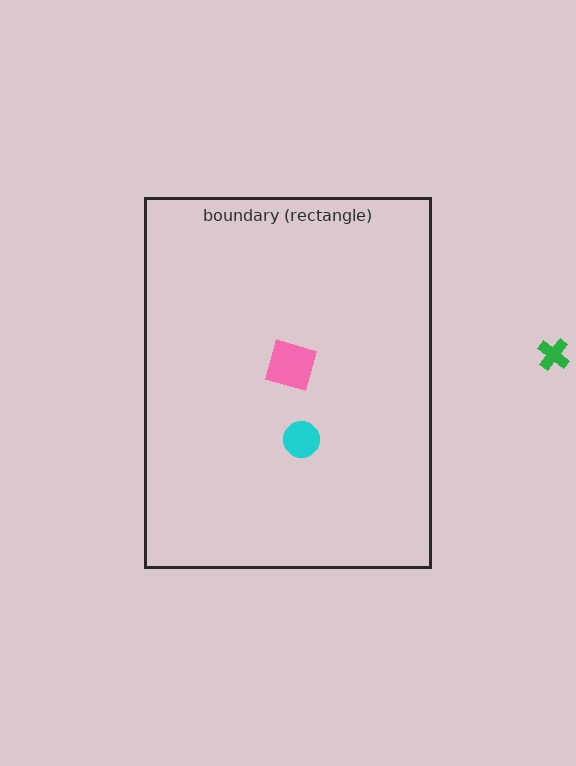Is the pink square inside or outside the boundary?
Inside.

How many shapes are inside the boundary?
2 inside, 1 outside.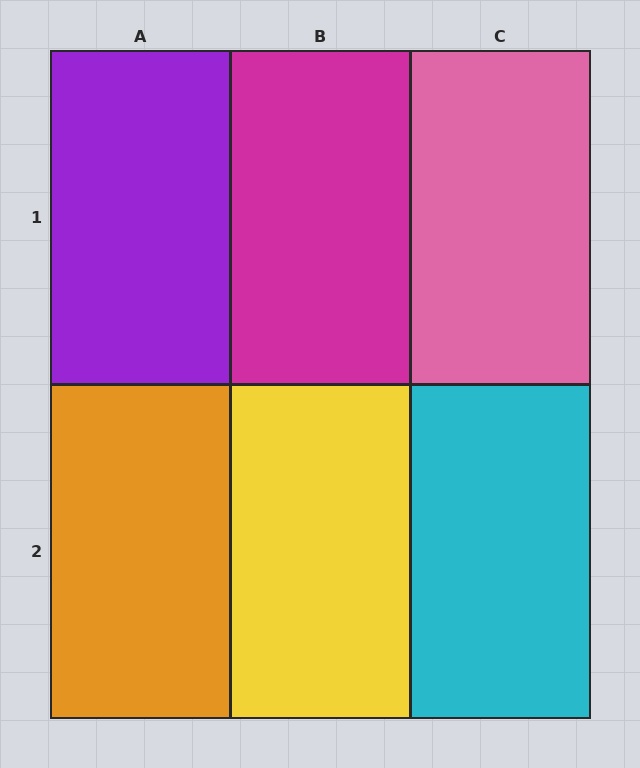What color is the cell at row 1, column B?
Magenta.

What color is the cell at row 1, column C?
Pink.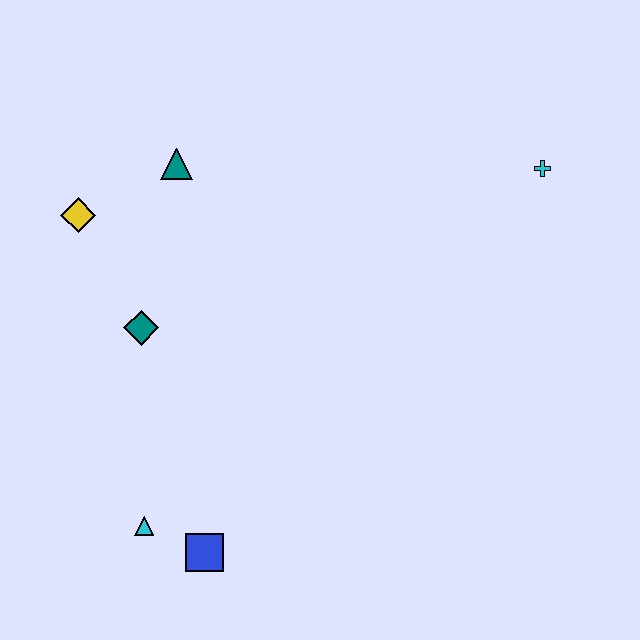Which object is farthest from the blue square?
The cyan cross is farthest from the blue square.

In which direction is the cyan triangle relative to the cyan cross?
The cyan triangle is to the left of the cyan cross.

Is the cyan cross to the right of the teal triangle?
Yes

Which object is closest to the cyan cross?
The teal triangle is closest to the cyan cross.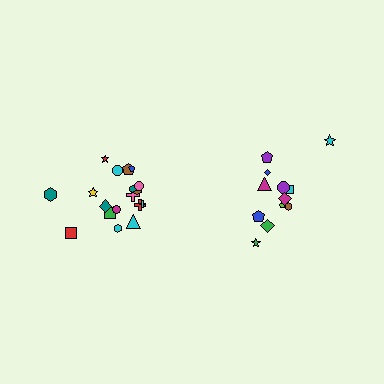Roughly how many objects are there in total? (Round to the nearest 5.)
Roughly 30 objects in total.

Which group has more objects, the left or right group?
The left group.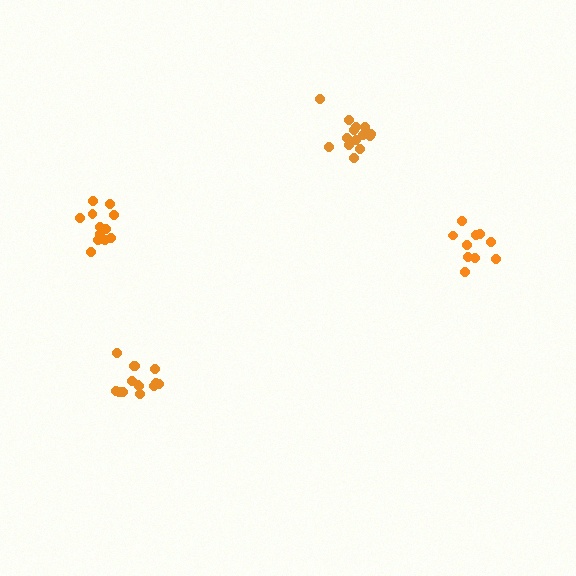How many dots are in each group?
Group 1: 10 dots, Group 2: 13 dots, Group 3: 14 dots, Group 4: 14 dots (51 total).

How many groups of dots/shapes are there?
There are 4 groups.